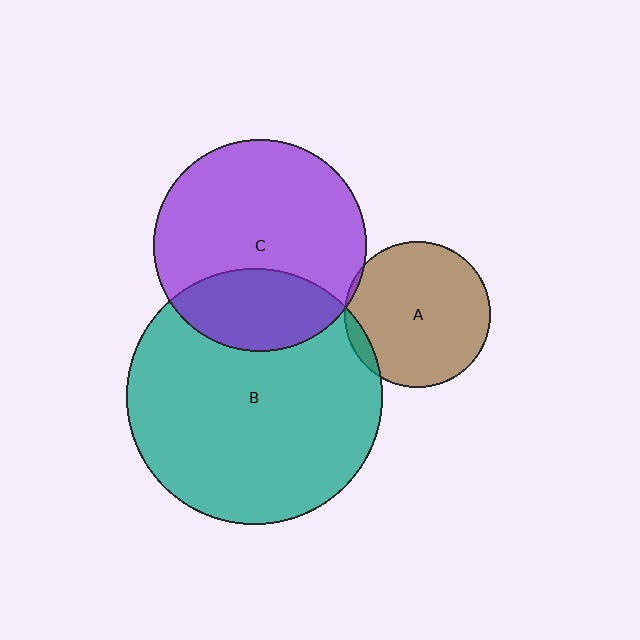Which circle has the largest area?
Circle B (teal).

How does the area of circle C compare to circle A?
Approximately 2.1 times.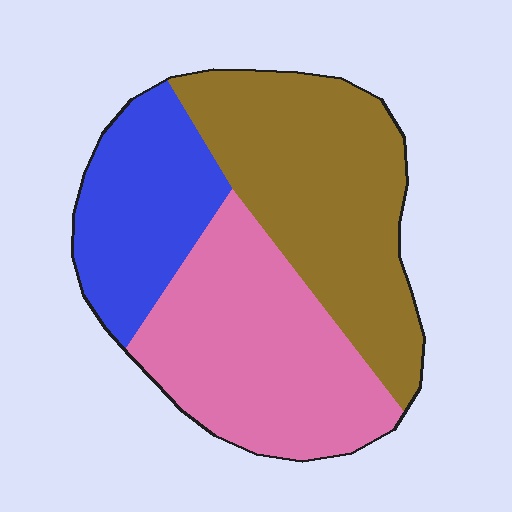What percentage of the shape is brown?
Brown takes up about two fifths (2/5) of the shape.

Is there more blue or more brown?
Brown.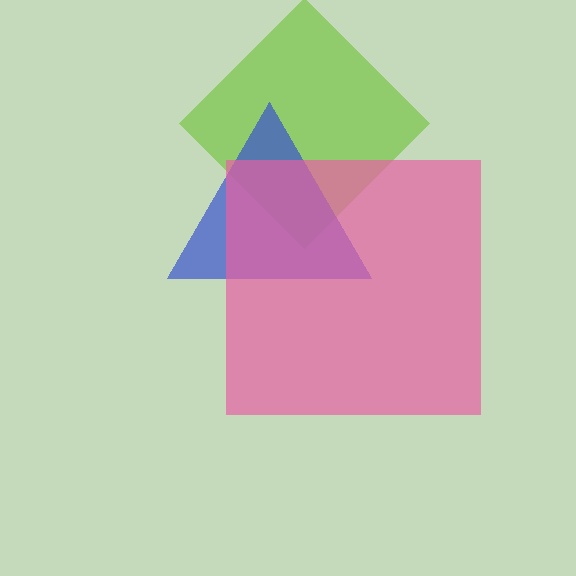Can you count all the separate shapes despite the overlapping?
Yes, there are 3 separate shapes.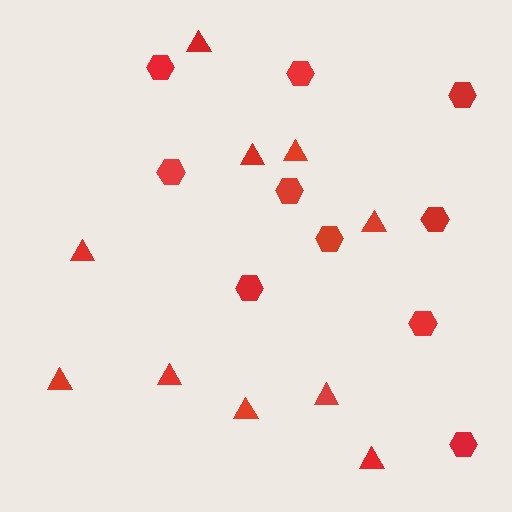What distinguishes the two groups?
There are 2 groups: one group of hexagons (10) and one group of triangles (10).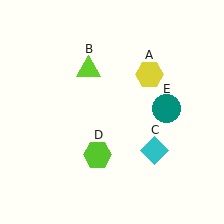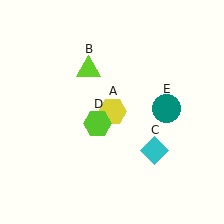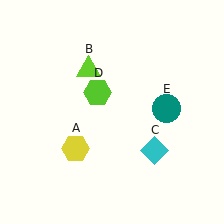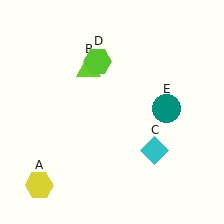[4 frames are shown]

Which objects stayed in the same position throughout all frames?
Lime triangle (object B) and cyan diamond (object C) and teal circle (object E) remained stationary.